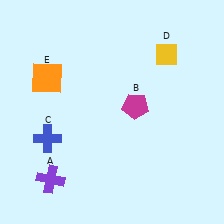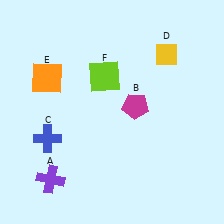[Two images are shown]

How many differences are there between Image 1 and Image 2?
There is 1 difference between the two images.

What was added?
A lime square (F) was added in Image 2.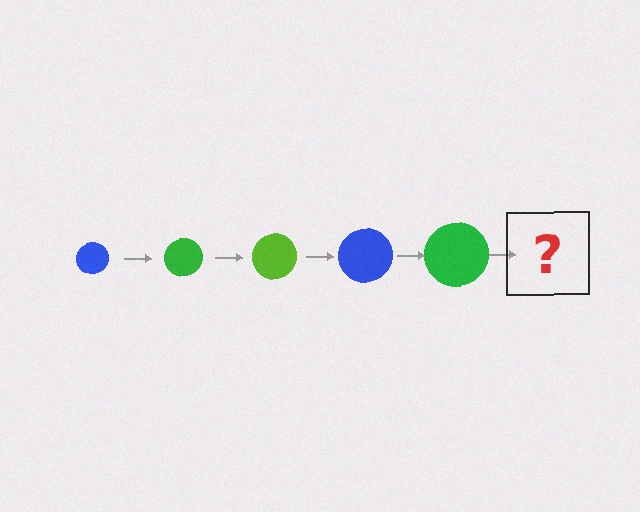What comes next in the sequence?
The next element should be a lime circle, larger than the previous one.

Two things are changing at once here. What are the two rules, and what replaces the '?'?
The two rules are that the circle grows larger each step and the color cycles through blue, green, and lime. The '?' should be a lime circle, larger than the previous one.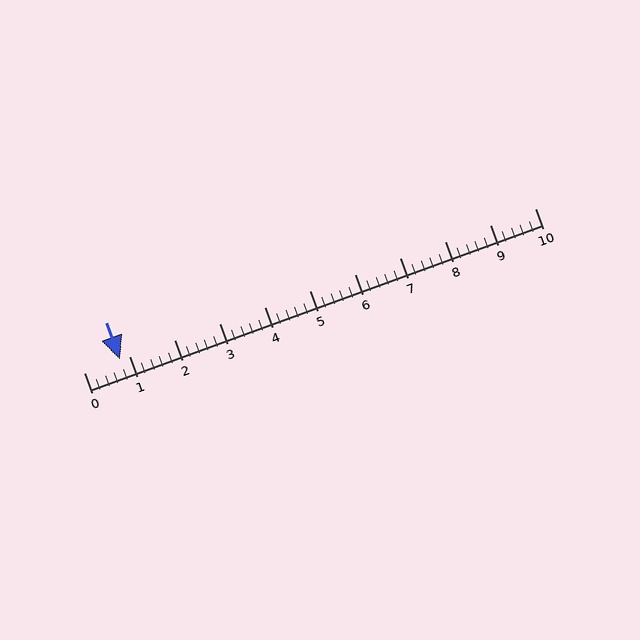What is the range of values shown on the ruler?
The ruler shows values from 0 to 10.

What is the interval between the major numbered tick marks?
The major tick marks are spaced 1 units apart.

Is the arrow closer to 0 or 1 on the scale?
The arrow is closer to 1.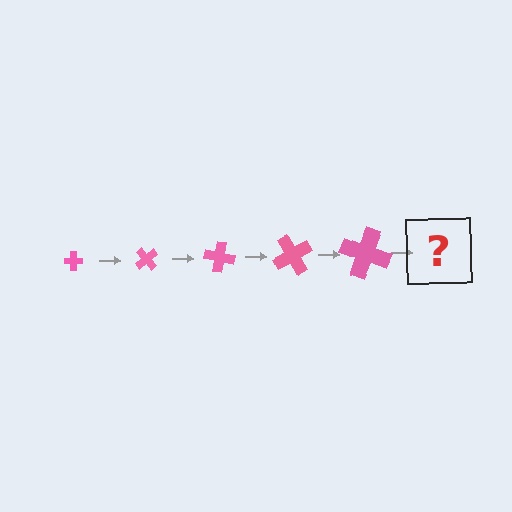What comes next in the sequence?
The next element should be a cross, larger than the previous one and rotated 250 degrees from the start.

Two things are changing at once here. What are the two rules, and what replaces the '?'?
The two rules are that the cross grows larger each step and it rotates 50 degrees each step. The '?' should be a cross, larger than the previous one and rotated 250 degrees from the start.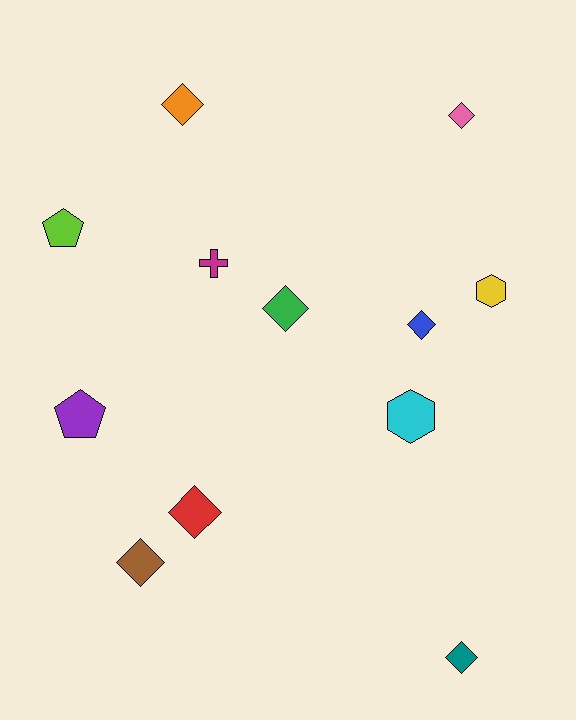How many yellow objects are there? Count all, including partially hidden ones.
There is 1 yellow object.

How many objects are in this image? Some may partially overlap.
There are 12 objects.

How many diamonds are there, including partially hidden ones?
There are 7 diamonds.